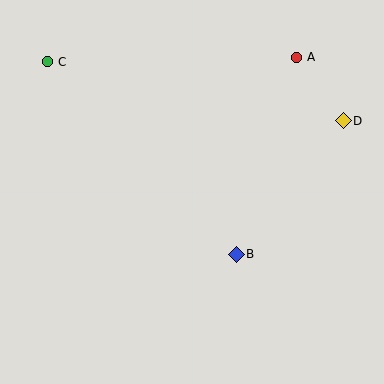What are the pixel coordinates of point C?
Point C is at (48, 62).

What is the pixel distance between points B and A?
The distance between B and A is 206 pixels.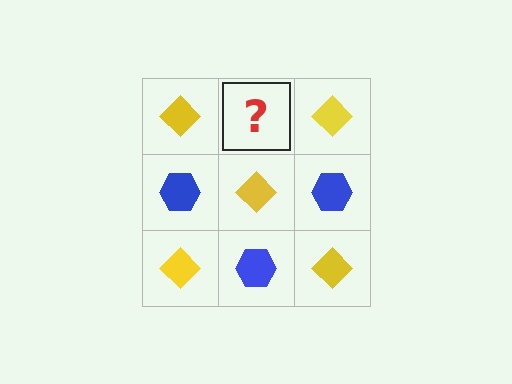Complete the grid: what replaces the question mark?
The question mark should be replaced with a blue hexagon.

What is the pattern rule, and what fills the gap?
The rule is that it alternates yellow diamond and blue hexagon in a checkerboard pattern. The gap should be filled with a blue hexagon.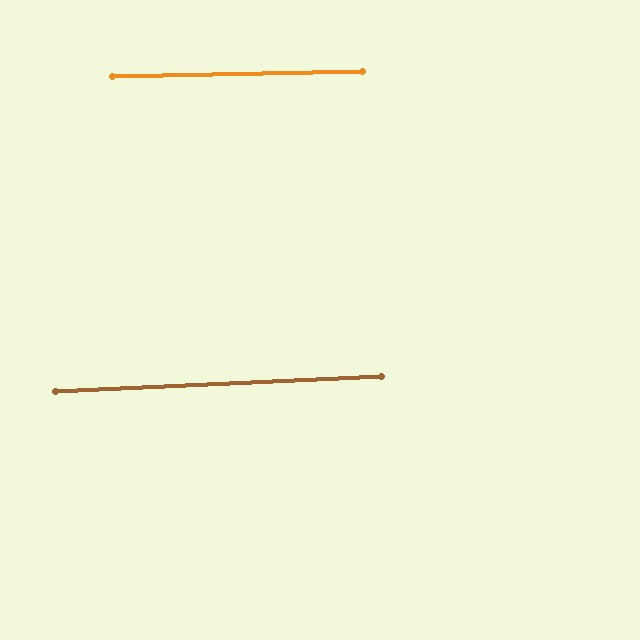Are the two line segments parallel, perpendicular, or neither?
Parallel — their directions differ by only 1.4°.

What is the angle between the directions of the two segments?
Approximately 1 degree.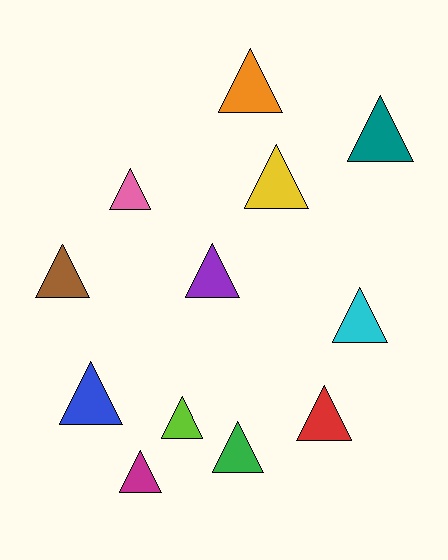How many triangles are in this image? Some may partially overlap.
There are 12 triangles.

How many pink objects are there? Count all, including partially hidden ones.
There is 1 pink object.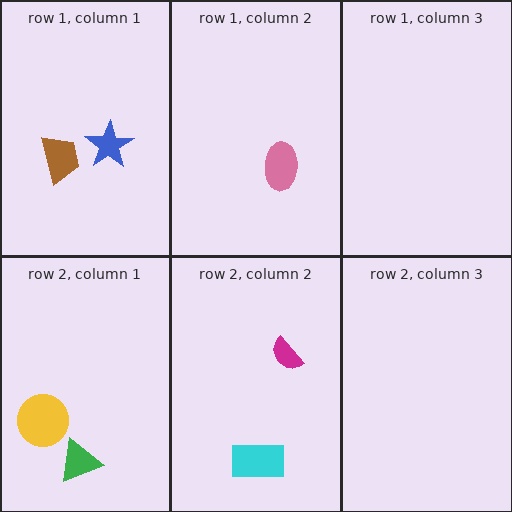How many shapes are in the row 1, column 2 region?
1.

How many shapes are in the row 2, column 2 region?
2.